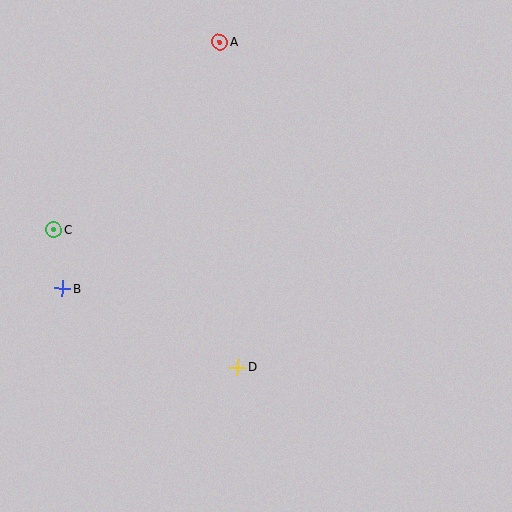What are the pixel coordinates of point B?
Point B is at (62, 288).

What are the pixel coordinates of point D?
Point D is at (238, 367).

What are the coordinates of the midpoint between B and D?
The midpoint between B and D is at (150, 328).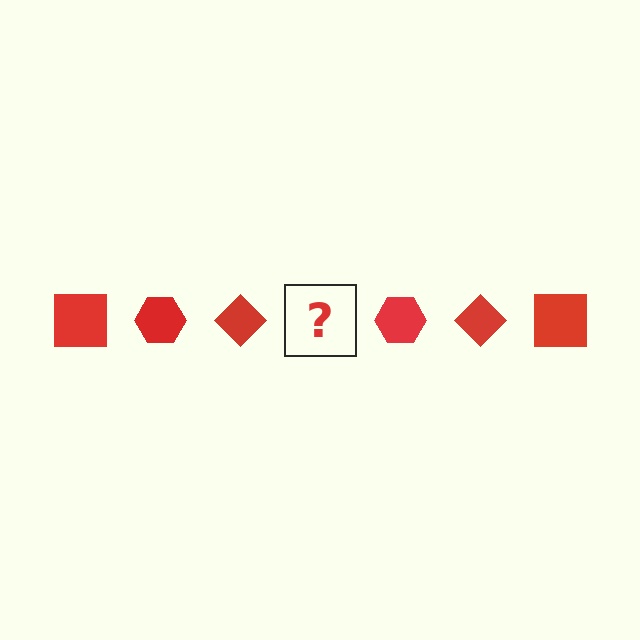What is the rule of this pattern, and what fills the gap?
The rule is that the pattern cycles through square, hexagon, diamond shapes in red. The gap should be filled with a red square.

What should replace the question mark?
The question mark should be replaced with a red square.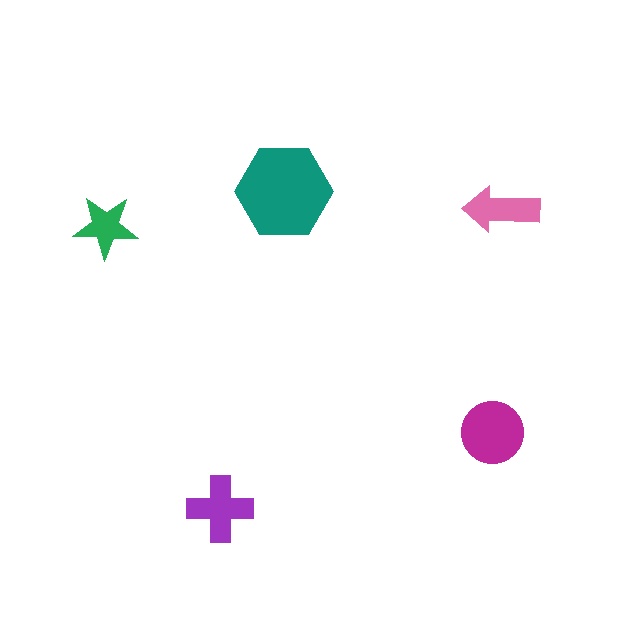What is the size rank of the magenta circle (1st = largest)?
2nd.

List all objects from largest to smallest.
The teal hexagon, the magenta circle, the purple cross, the pink arrow, the green star.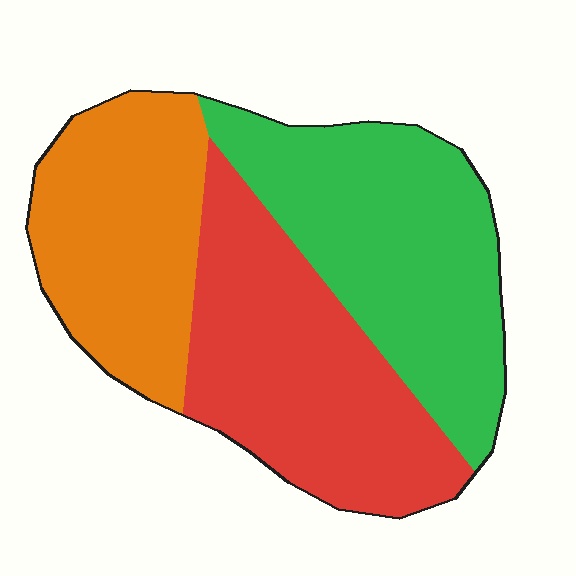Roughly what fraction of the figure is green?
Green takes up between a third and a half of the figure.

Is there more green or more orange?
Green.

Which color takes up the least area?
Orange, at roughly 30%.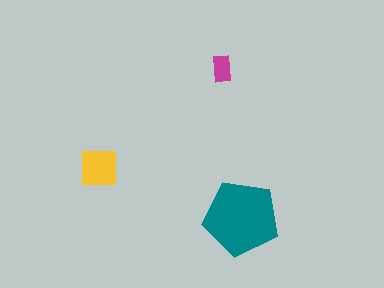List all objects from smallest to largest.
The magenta rectangle, the yellow square, the teal pentagon.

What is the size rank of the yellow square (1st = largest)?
2nd.